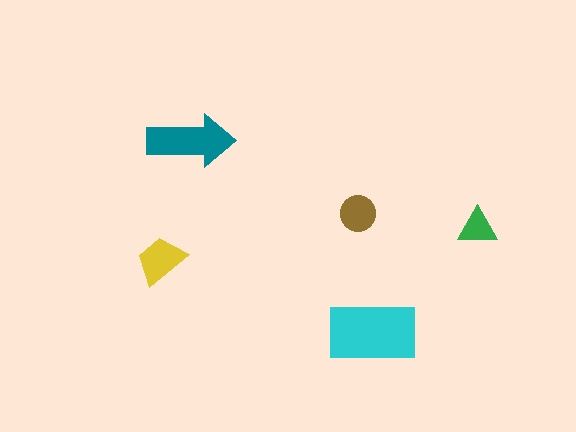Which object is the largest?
The cyan rectangle.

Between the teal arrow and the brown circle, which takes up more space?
The teal arrow.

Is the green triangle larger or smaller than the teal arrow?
Smaller.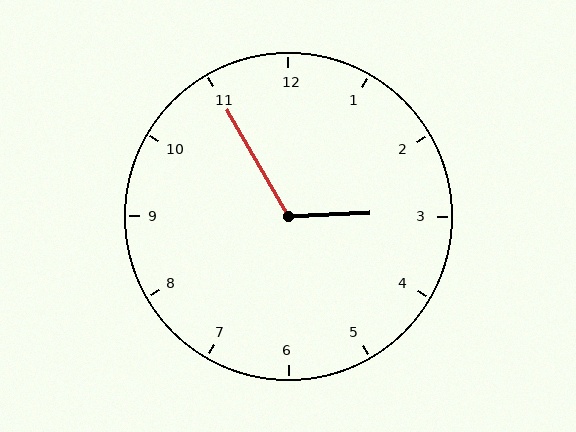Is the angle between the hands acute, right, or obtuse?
It is obtuse.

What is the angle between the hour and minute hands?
Approximately 118 degrees.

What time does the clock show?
2:55.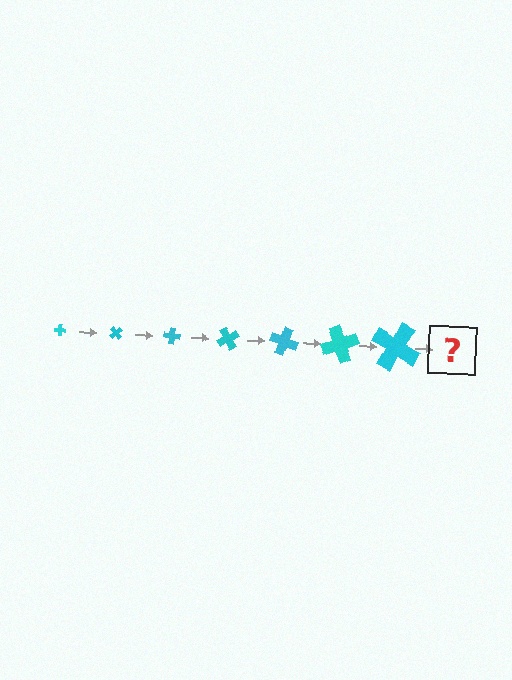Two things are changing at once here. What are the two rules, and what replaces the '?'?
The two rules are that the cross grows larger each step and it rotates 50 degrees each step. The '?' should be a cross, larger than the previous one and rotated 350 degrees from the start.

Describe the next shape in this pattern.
It should be a cross, larger than the previous one and rotated 350 degrees from the start.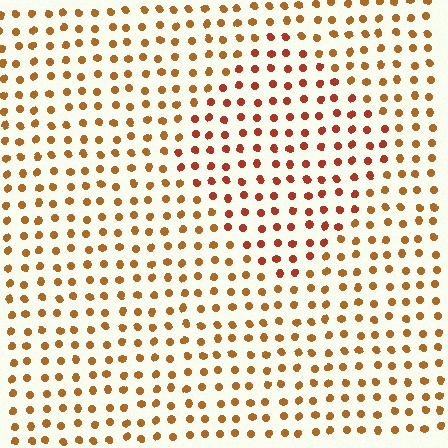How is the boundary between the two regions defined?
The boundary is defined purely by a slight shift in hue (about 24 degrees). Spacing, size, and orientation are identical on both sides.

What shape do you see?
I see a diamond.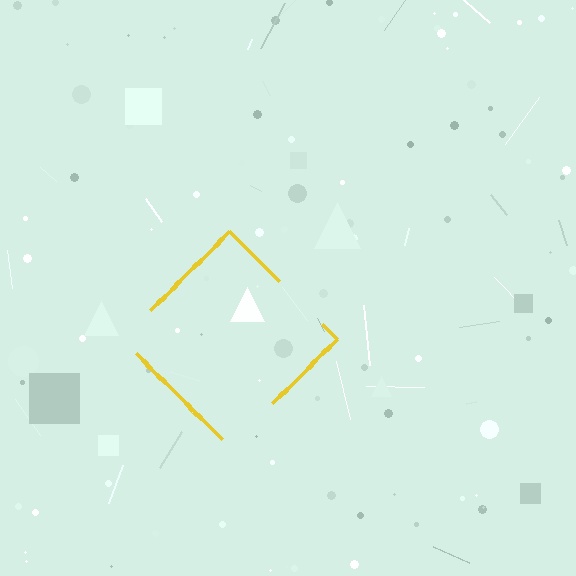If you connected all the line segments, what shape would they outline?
They would outline a diamond.